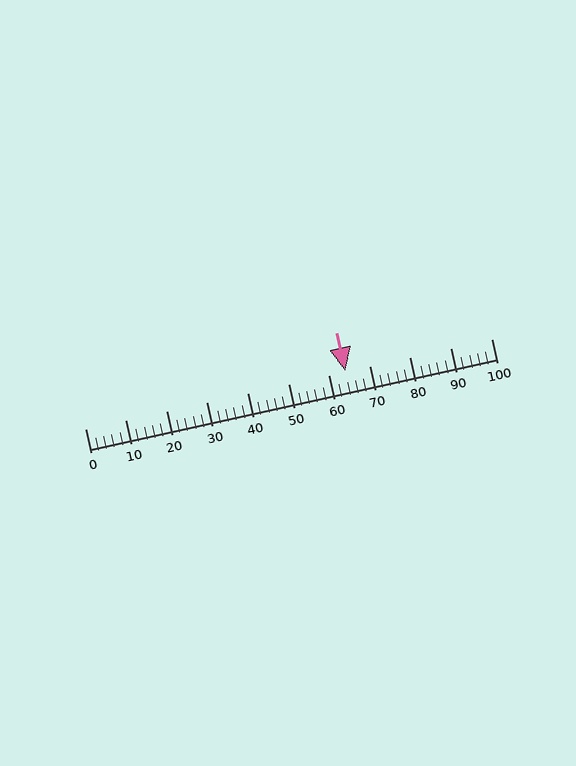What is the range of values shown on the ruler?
The ruler shows values from 0 to 100.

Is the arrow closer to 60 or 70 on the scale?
The arrow is closer to 60.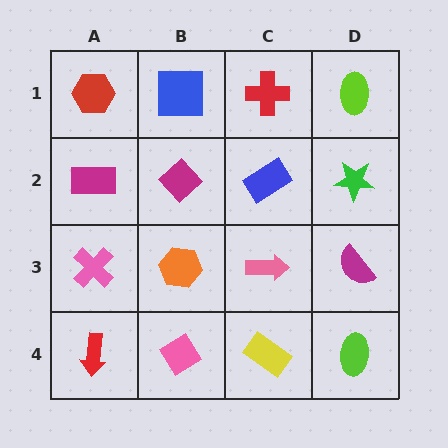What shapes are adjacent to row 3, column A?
A magenta rectangle (row 2, column A), a red arrow (row 4, column A), an orange hexagon (row 3, column B).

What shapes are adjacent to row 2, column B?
A blue square (row 1, column B), an orange hexagon (row 3, column B), a magenta rectangle (row 2, column A), a blue rectangle (row 2, column C).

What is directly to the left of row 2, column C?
A magenta diamond.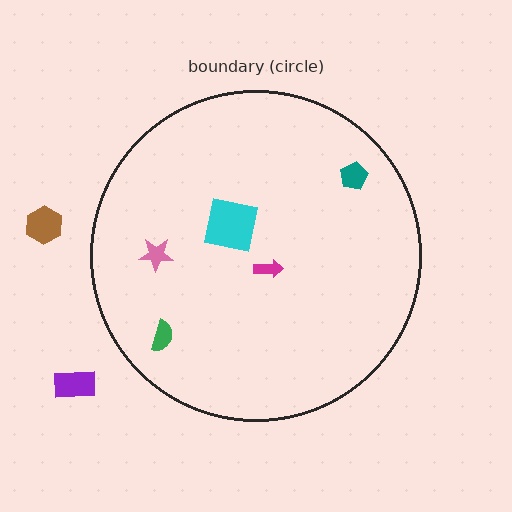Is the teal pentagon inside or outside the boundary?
Inside.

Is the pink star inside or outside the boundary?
Inside.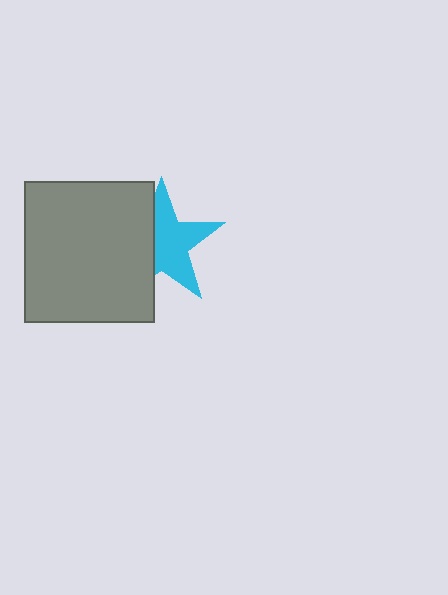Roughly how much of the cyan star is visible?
About half of it is visible (roughly 60%).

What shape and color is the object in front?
The object in front is a gray rectangle.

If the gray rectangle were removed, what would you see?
You would see the complete cyan star.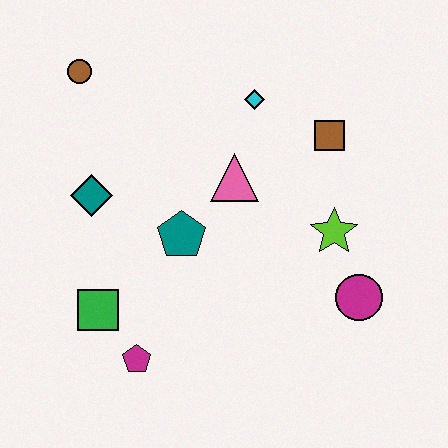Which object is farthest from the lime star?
The brown circle is farthest from the lime star.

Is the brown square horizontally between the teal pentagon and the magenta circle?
Yes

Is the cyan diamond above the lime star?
Yes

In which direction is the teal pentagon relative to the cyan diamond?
The teal pentagon is below the cyan diamond.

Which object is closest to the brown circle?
The teal diamond is closest to the brown circle.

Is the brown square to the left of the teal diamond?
No